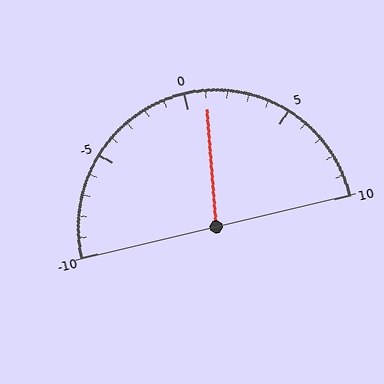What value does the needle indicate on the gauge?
The needle indicates approximately 1.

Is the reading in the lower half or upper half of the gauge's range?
The reading is in the upper half of the range (-10 to 10).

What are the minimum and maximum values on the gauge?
The gauge ranges from -10 to 10.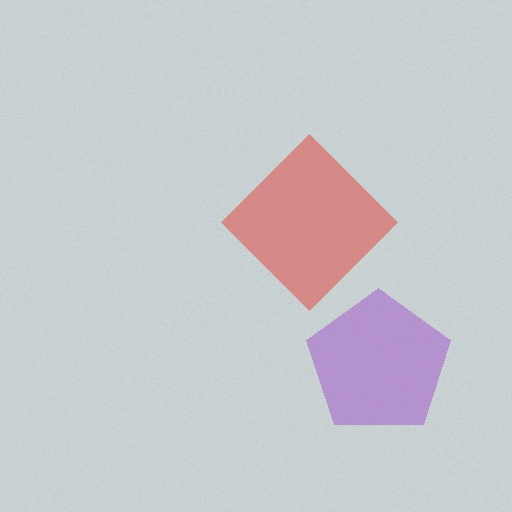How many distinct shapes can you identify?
There are 2 distinct shapes: a red diamond, a purple pentagon.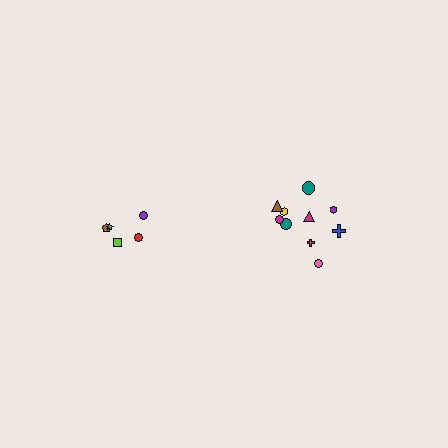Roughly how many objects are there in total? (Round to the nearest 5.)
Roughly 15 objects in total.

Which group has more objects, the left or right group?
The right group.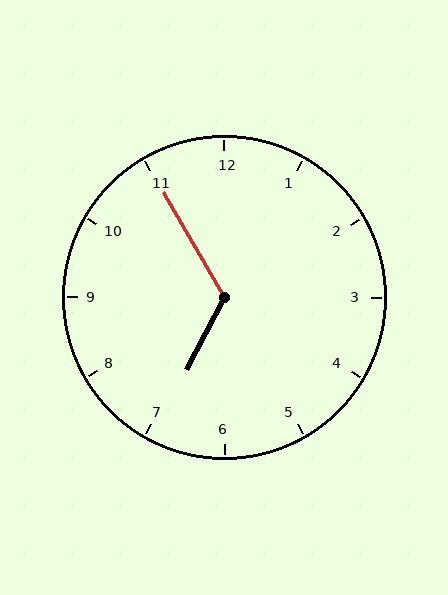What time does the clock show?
6:55.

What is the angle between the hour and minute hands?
Approximately 122 degrees.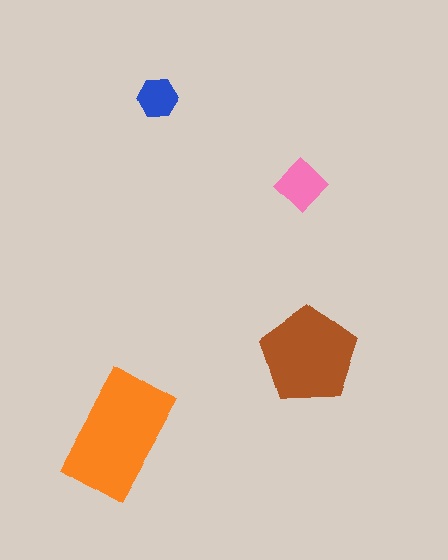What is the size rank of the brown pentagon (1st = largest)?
2nd.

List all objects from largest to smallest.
The orange rectangle, the brown pentagon, the pink diamond, the blue hexagon.